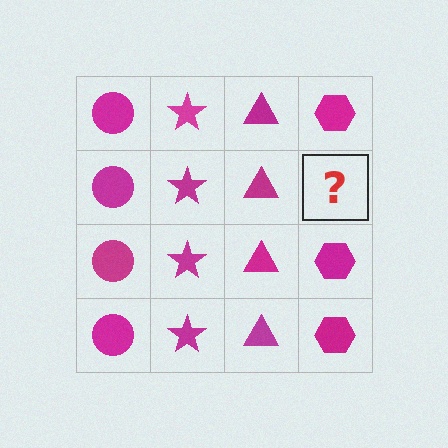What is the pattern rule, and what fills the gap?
The rule is that each column has a consistent shape. The gap should be filled with a magenta hexagon.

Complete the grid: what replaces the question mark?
The question mark should be replaced with a magenta hexagon.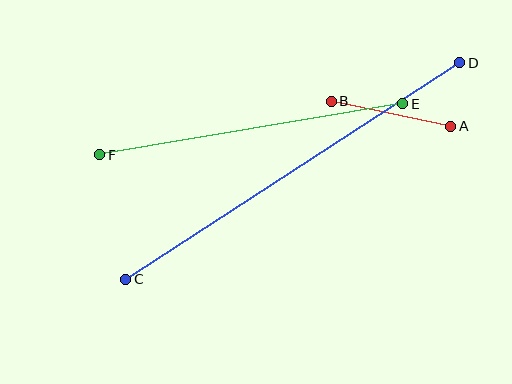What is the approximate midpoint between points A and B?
The midpoint is at approximately (391, 114) pixels.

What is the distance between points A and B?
The distance is approximately 122 pixels.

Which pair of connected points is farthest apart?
Points C and D are farthest apart.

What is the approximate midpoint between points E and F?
The midpoint is at approximately (251, 129) pixels.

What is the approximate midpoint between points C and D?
The midpoint is at approximately (293, 171) pixels.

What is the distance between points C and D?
The distance is approximately 398 pixels.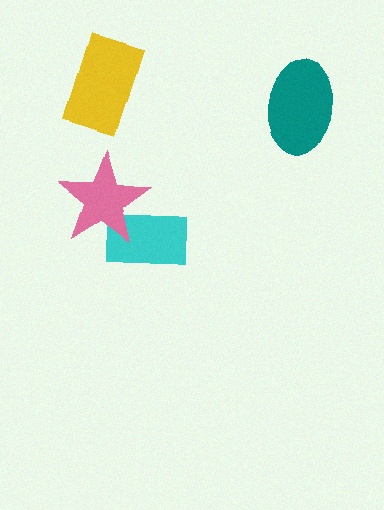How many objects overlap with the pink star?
1 object overlaps with the pink star.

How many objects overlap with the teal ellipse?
0 objects overlap with the teal ellipse.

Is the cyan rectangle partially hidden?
Yes, it is partially covered by another shape.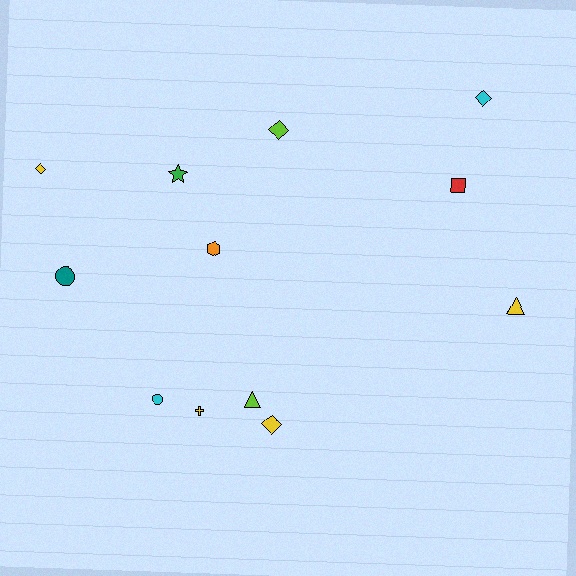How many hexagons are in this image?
There is 1 hexagon.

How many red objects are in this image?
There is 1 red object.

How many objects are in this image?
There are 12 objects.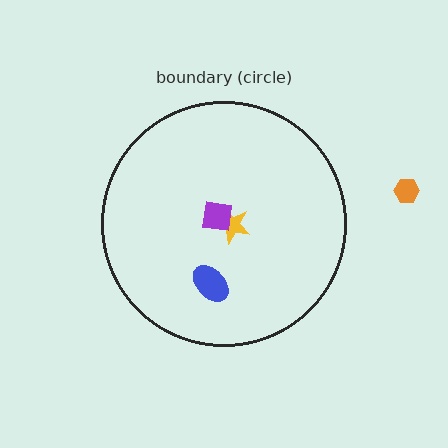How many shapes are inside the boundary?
3 inside, 1 outside.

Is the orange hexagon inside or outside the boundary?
Outside.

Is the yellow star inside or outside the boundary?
Inside.